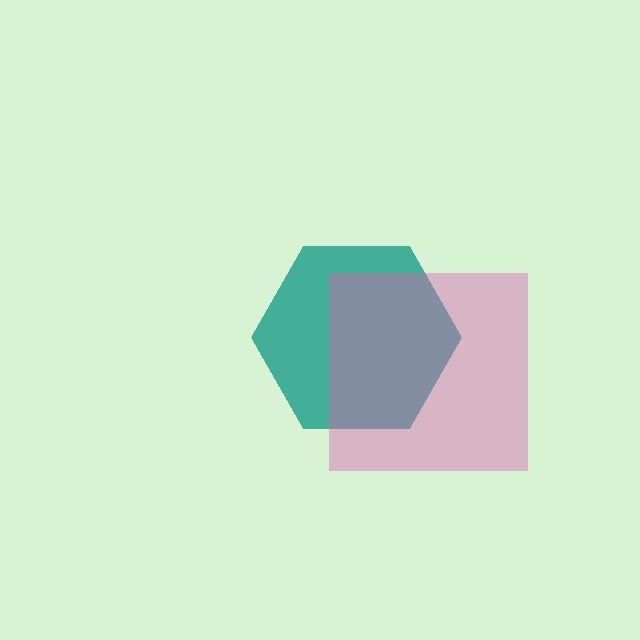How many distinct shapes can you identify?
There are 2 distinct shapes: a teal hexagon, a pink square.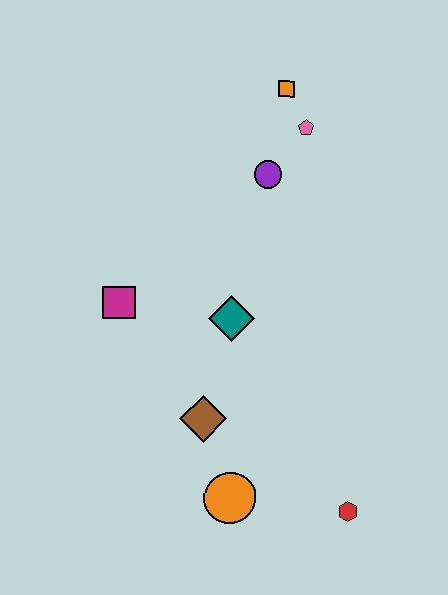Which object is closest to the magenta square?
The teal diamond is closest to the magenta square.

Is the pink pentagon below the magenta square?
No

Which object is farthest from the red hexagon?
The orange square is farthest from the red hexagon.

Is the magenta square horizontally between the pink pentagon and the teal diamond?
No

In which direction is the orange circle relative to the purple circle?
The orange circle is below the purple circle.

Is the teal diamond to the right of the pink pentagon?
No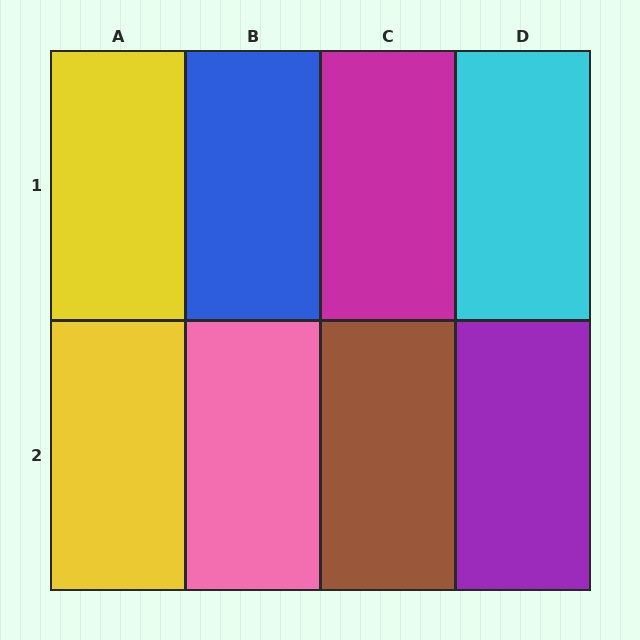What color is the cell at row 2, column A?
Yellow.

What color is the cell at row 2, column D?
Purple.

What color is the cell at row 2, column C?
Brown.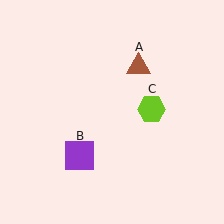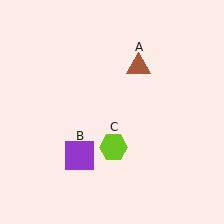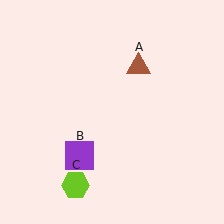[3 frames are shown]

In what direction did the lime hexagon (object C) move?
The lime hexagon (object C) moved down and to the left.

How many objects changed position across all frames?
1 object changed position: lime hexagon (object C).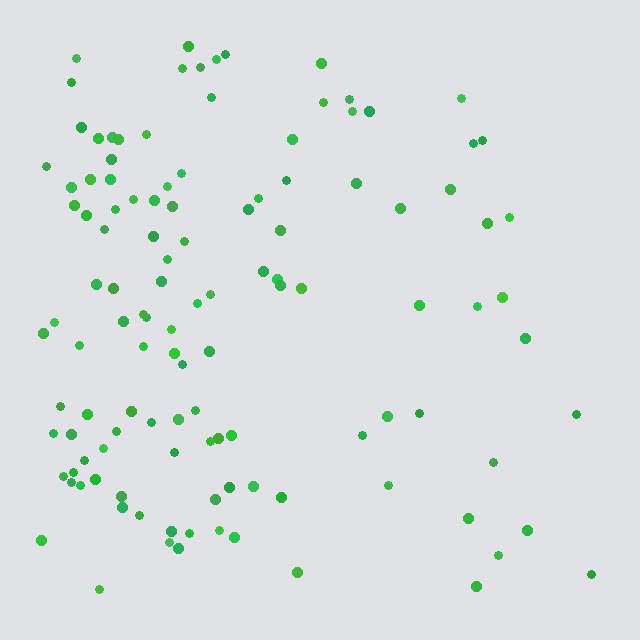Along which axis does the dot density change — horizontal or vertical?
Horizontal.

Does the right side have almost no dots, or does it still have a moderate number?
Still a moderate number, just noticeably fewer than the left.